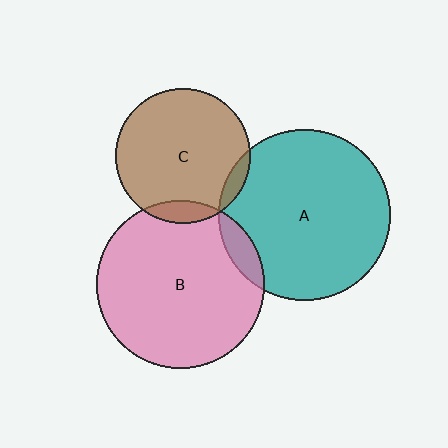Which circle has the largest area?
Circle A (teal).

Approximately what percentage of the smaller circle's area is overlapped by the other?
Approximately 10%.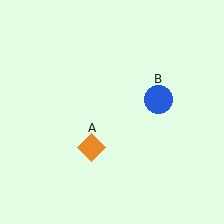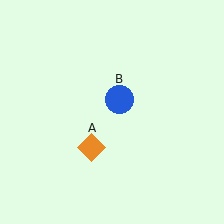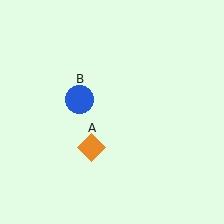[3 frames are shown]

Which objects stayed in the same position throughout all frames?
Orange diamond (object A) remained stationary.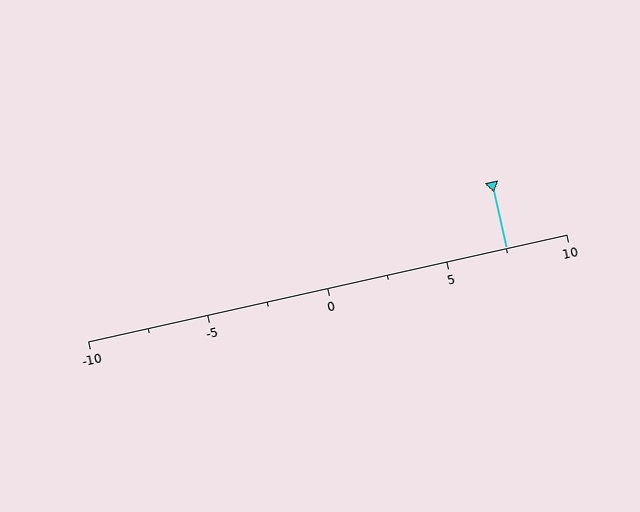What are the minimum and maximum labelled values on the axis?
The axis runs from -10 to 10.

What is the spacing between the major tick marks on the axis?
The major ticks are spaced 5 apart.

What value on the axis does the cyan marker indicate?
The marker indicates approximately 7.5.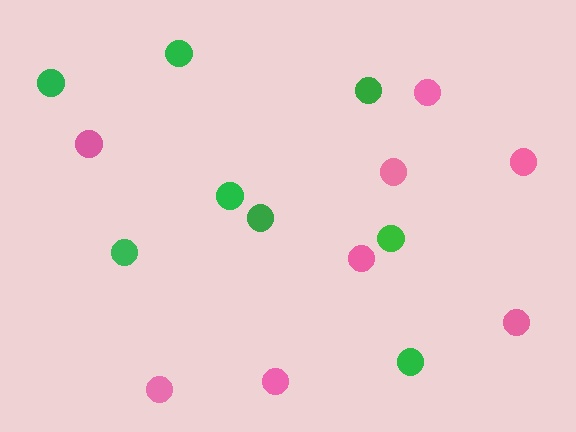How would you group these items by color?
There are 2 groups: one group of pink circles (8) and one group of green circles (8).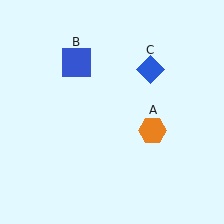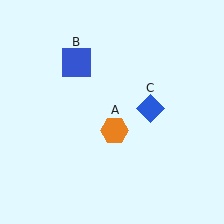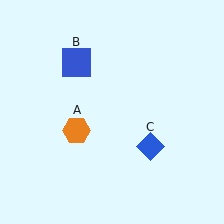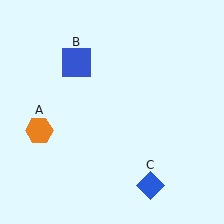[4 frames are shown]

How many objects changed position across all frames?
2 objects changed position: orange hexagon (object A), blue diamond (object C).